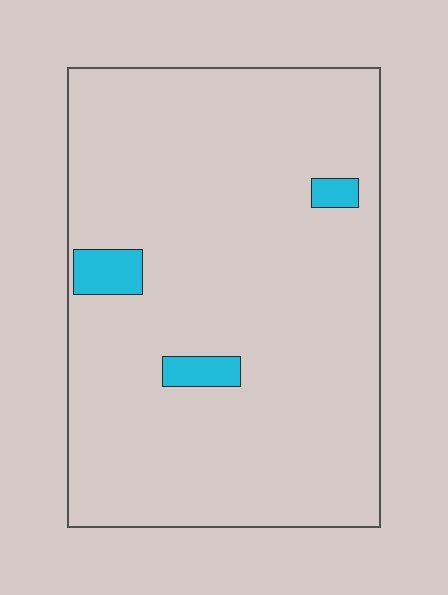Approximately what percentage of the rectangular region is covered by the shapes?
Approximately 5%.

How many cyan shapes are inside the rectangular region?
3.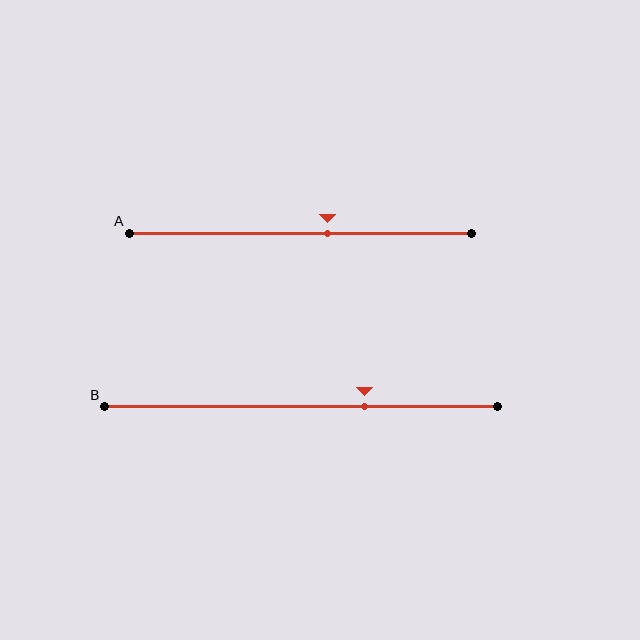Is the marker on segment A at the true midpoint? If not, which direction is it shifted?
No, the marker on segment A is shifted to the right by about 8% of the segment length.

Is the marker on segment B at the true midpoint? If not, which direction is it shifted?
No, the marker on segment B is shifted to the right by about 16% of the segment length.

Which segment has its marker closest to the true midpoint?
Segment A has its marker closest to the true midpoint.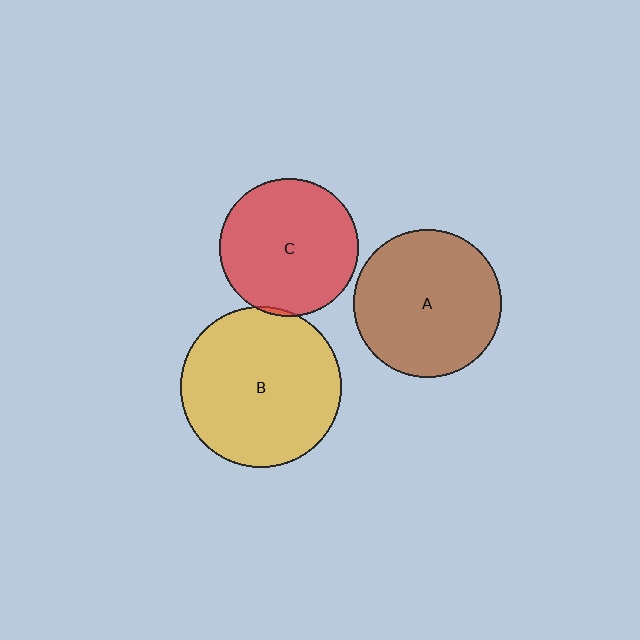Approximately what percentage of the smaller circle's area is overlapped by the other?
Approximately 5%.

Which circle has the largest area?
Circle B (yellow).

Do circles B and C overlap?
Yes.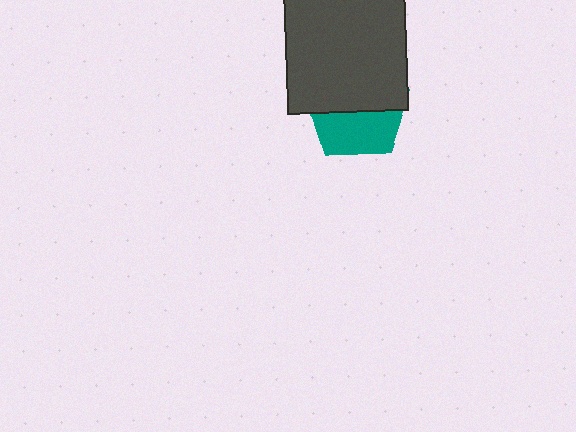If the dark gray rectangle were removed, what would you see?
You would see the complete teal pentagon.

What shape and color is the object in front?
The object in front is a dark gray rectangle.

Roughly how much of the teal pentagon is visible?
A small part of it is visible (roughly 44%).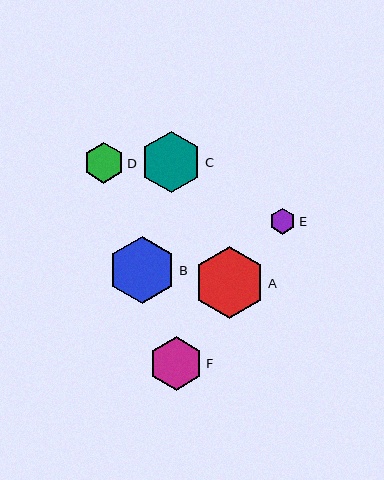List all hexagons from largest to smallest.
From largest to smallest: A, B, C, F, D, E.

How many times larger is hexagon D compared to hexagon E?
Hexagon D is approximately 1.6 times the size of hexagon E.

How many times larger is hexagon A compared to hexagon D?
Hexagon A is approximately 1.8 times the size of hexagon D.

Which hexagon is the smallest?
Hexagon E is the smallest with a size of approximately 26 pixels.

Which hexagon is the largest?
Hexagon A is the largest with a size of approximately 72 pixels.